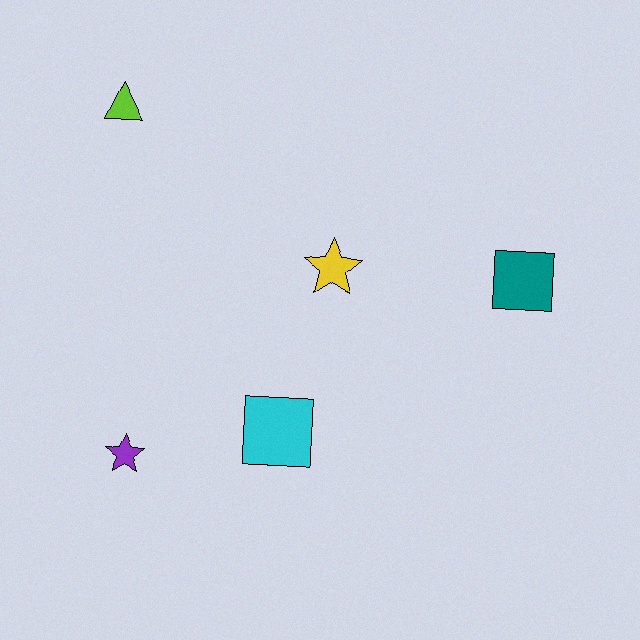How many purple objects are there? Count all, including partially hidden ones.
There is 1 purple object.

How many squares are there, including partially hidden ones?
There are 2 squares.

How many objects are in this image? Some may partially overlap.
There are 5 objects.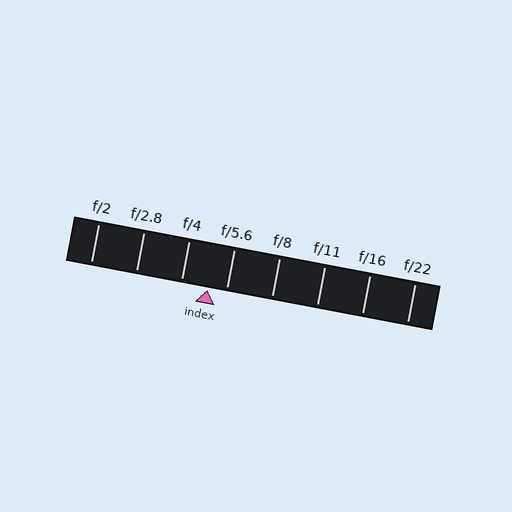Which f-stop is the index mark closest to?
The index mark is closest to f/5.6.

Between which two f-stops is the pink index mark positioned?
The index mark is between f/4 and f/5.6.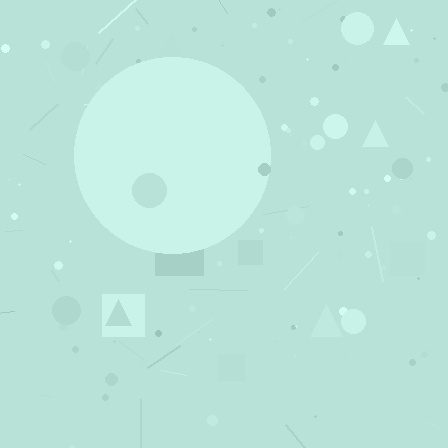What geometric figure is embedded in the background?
A circle is embedded in the background.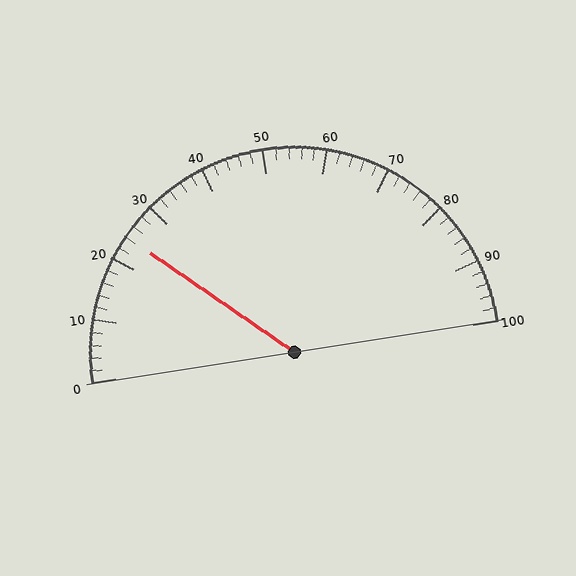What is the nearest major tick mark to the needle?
The nearest major tick mark is 20.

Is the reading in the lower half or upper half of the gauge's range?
The reading is in the lower half of the range (0 to 100).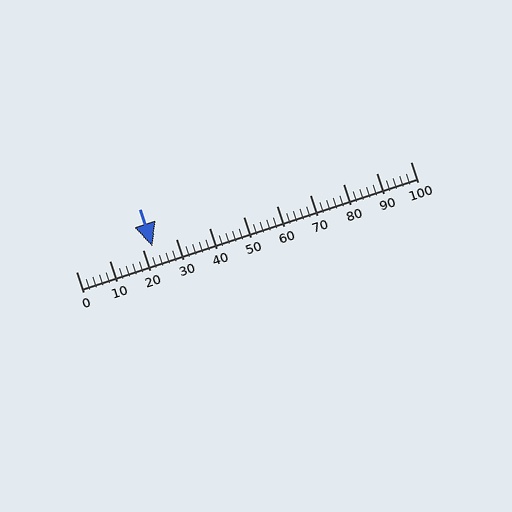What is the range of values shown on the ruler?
The ruler shows values from 0 to 100.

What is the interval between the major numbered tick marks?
The major tick marks are spaced 10 units apart.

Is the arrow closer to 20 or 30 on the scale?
The arrow is closer to 20.